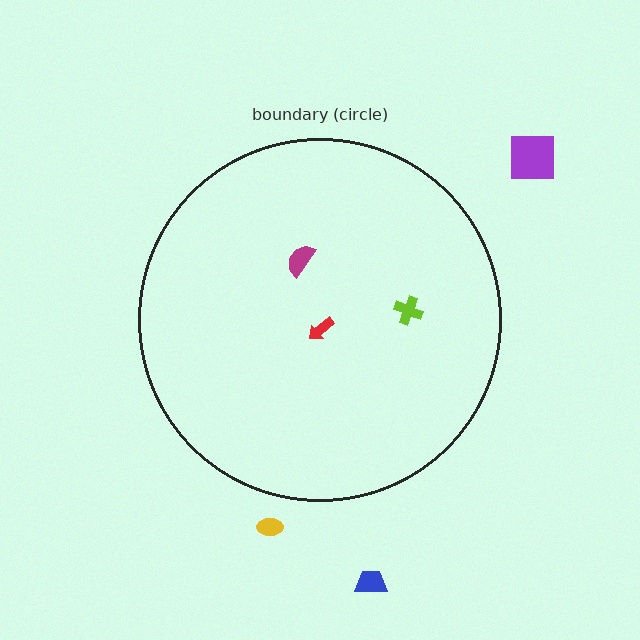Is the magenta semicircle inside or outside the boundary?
Inside.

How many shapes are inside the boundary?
3 inside, 3 outside.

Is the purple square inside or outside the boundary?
Outside.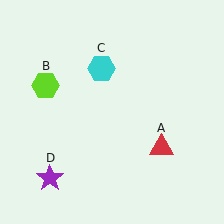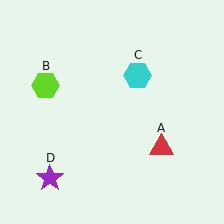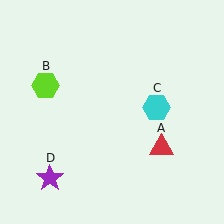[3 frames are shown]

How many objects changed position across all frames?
1 object changed position: cyan hexagon (object C).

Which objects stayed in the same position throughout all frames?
Red triangle (object A) and lime hexagon (object B) and purple star (object D) remained stationary.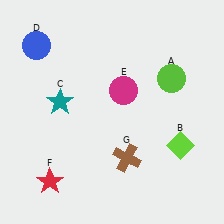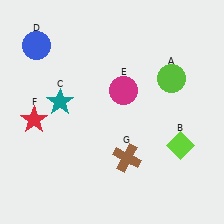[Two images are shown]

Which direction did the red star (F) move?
The red star (F) moved up.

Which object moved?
The red star (F) moved up.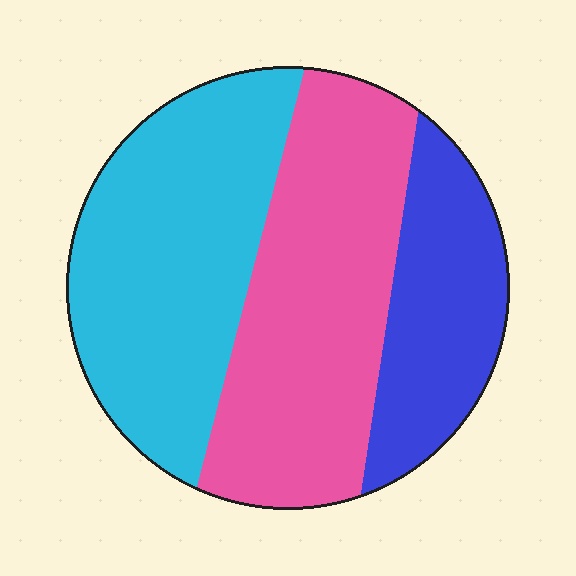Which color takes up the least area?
Blue, at roughly 20%.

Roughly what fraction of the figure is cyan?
Cyan takes up between a third and a half of the figure.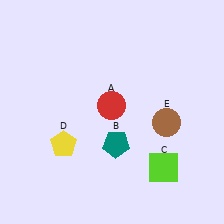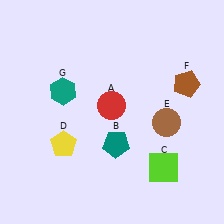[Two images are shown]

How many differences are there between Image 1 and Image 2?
There are 2 differences between the two images.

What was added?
A brown pentagon (F), a teal hexagon (G) were added in Image 2.